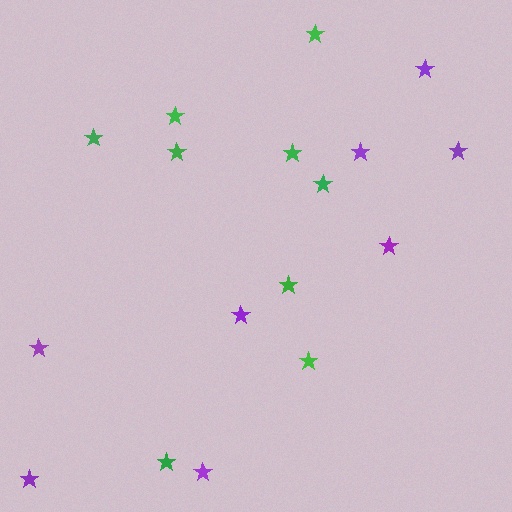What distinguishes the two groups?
There are 2 groups: one group of green stars (9) and one group of purple stars (8).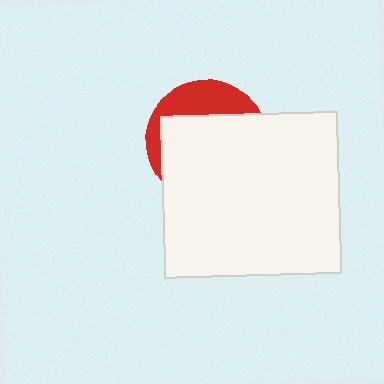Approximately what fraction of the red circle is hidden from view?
Roughly 70% of the red circle is hidden behind the white rectangle.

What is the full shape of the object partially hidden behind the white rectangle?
The partially hidden object is a red circle.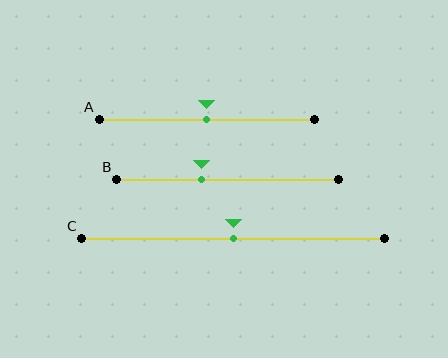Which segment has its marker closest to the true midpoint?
Segment A has its marker closest to the true midpoint.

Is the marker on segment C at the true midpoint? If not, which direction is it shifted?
Yes, the marker on segment C is at the true midpoint.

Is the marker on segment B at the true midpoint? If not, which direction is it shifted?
No, the marker on segment B is shifted to the left by about 12% of the segment length.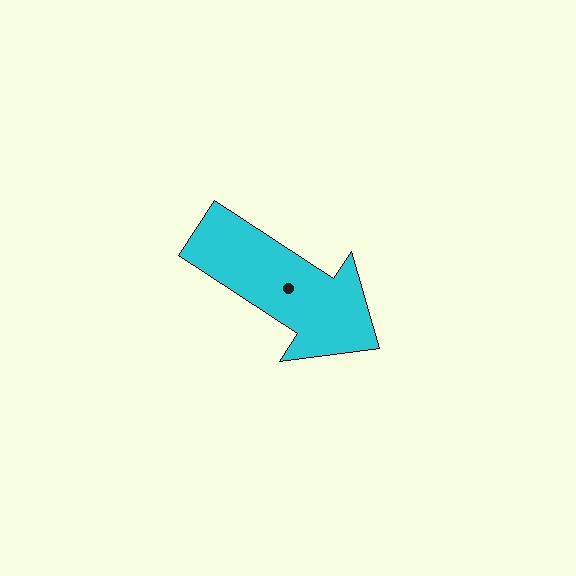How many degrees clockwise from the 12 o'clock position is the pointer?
Approximately 123 degrees.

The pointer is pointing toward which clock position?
Roughly 4 o'clock.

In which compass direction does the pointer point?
Southeast.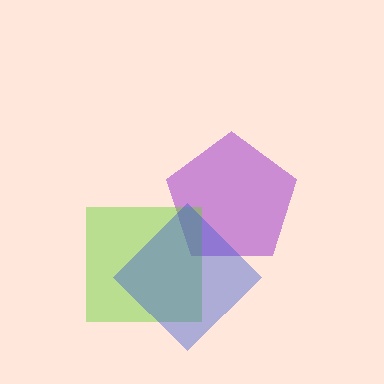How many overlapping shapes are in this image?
There are 3 overlapping shapes in the image.